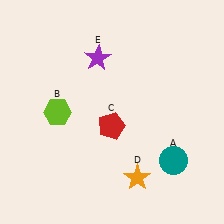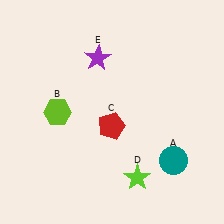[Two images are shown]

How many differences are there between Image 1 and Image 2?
There is 1 difference between the two images.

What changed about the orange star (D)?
In Image 1, D is orange. In Image 2, it changed to lime.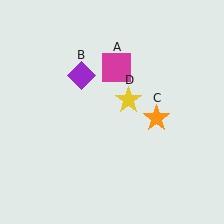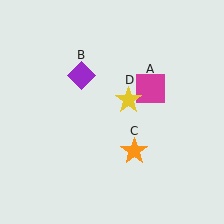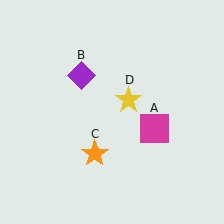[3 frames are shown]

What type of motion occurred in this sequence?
The magenta square (object A), orange star (object C) rotated clockwise around the center of the scene.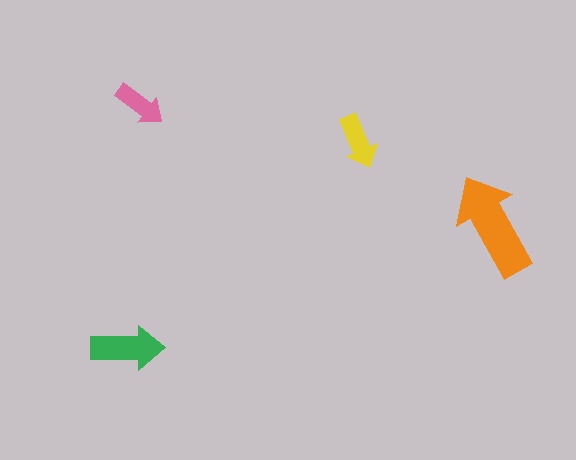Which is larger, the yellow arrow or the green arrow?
The green one.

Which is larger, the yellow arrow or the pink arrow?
The yellow one.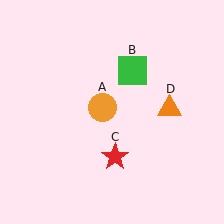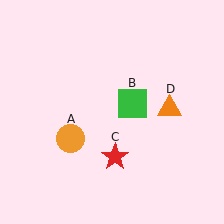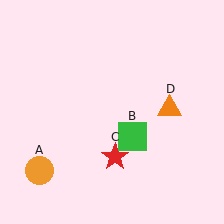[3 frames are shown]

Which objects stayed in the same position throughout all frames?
Red star (object C) and orange triangle (object D) remained stationary.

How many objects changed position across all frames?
2 objects changed position: orange circle (object A), green square (object B).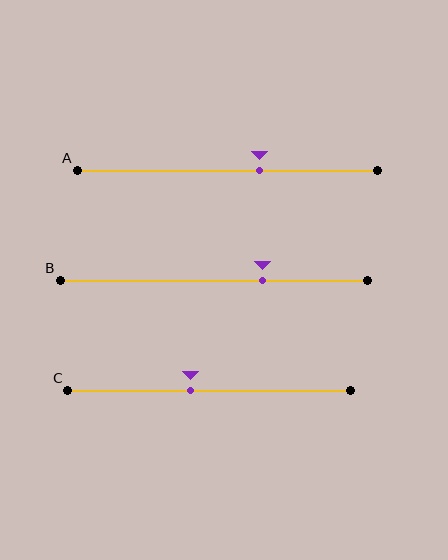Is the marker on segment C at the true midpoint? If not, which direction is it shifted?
No, the marker on segment C is shifted to the left by about 7% of the segment length.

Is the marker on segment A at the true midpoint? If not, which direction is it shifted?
No, the marker on segment A is shifted to the right by about 11% of the segment length.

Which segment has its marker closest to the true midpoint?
Segment C has its marker closest to the true midpoint.